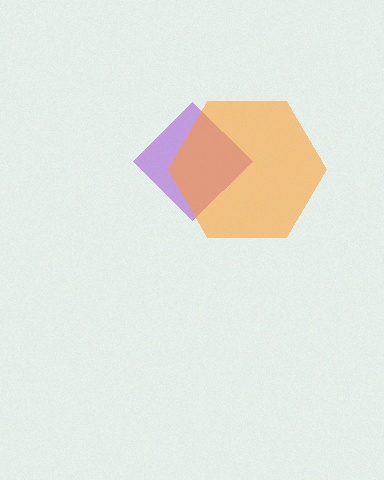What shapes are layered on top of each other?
The layered shapes are: a purple diamond, an orange hexagon.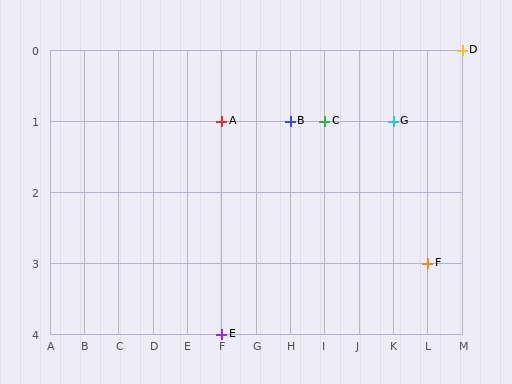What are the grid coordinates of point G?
Point G is at grid coordinates (K, 1).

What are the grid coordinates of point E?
Point E is at grid coordinates (F, 4).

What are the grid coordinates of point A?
Point A is at grid coordinates (F, 1).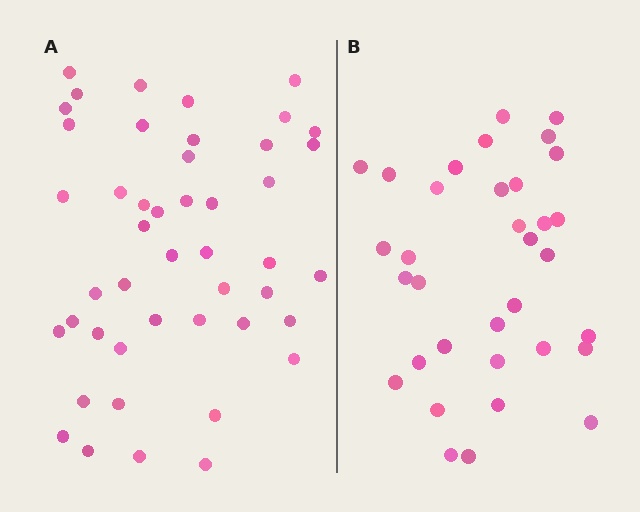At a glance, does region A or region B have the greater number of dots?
Region A (the left region) has more dots.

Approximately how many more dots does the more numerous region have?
Region A has roughly 12 or so more dots than region B.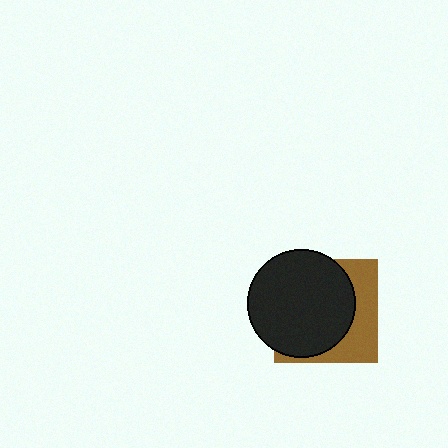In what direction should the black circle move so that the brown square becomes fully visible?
The black circle should move left. That is the shortest direction to clear the overlap and leave the brown square fully visible.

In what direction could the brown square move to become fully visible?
The brown square could move right. That would shift it out from behind the black circle entirely.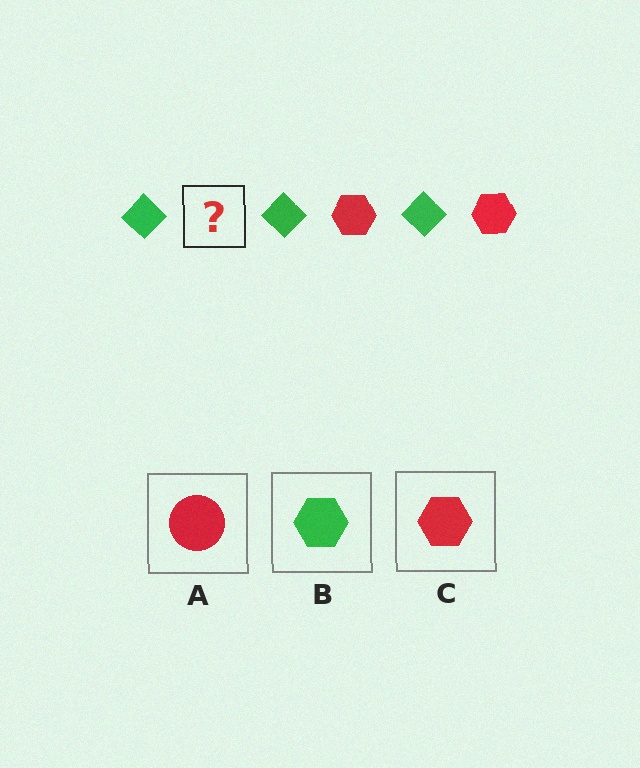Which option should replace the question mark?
Option C.